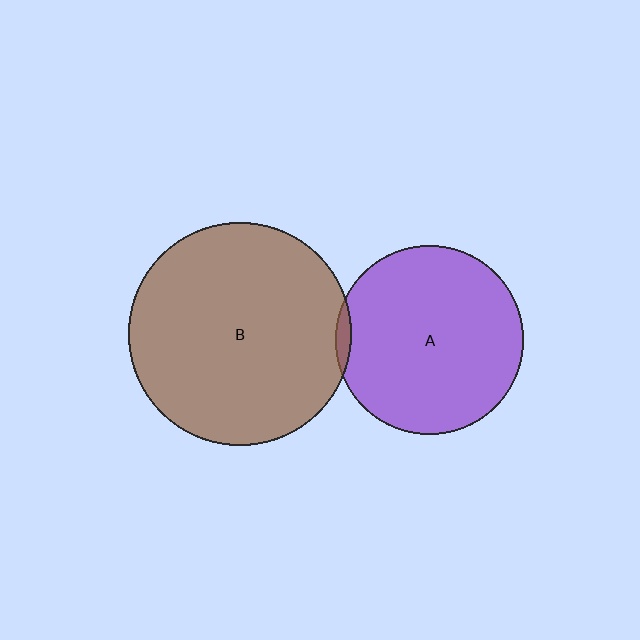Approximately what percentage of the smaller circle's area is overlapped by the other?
Approximately 5%.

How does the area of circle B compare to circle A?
Approximately 1.4 times.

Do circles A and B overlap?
Yes.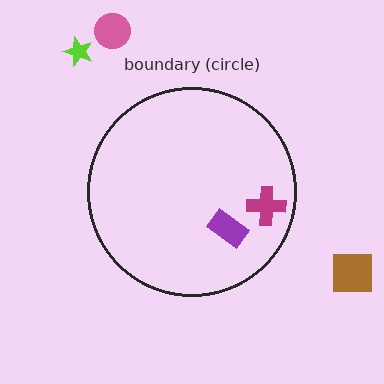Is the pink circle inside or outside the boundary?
Outside.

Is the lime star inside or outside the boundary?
Outside.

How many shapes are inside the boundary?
2 inside, 3 outside.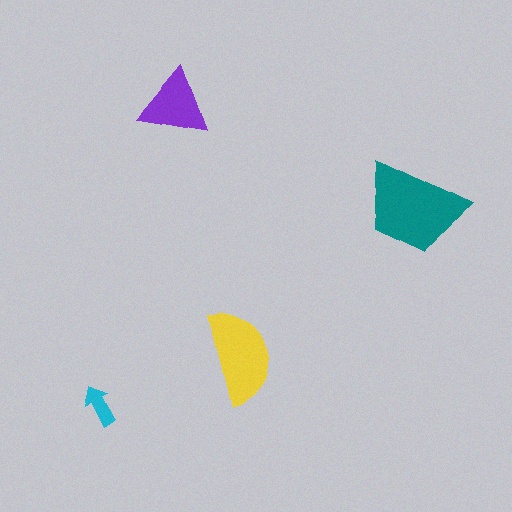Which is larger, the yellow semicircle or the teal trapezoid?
The teal trapezoid.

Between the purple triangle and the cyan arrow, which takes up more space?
The purple triangle.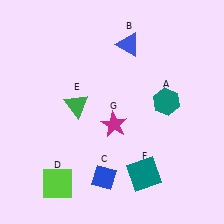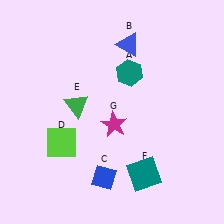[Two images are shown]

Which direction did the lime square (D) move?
The lime square (D) moved up.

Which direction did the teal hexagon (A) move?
The teal hexagon (A) moved left.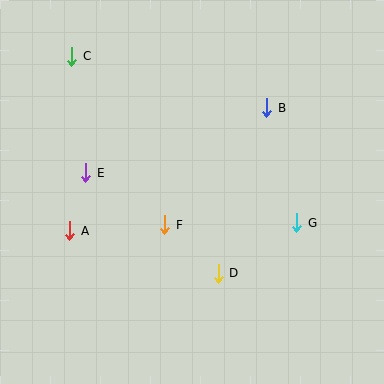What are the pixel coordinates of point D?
Point D is at (218, 273).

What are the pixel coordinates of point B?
Point B is at (267, 108).